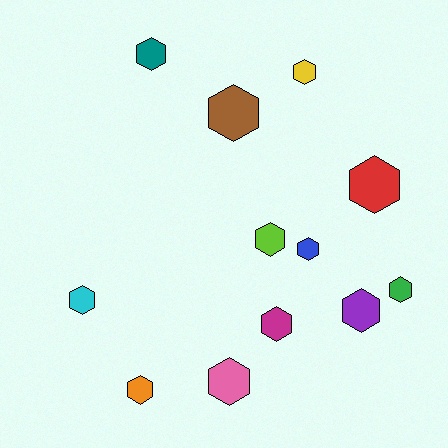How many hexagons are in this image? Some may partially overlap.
There are 12 hexagons.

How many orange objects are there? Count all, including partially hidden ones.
There is 1 orange object.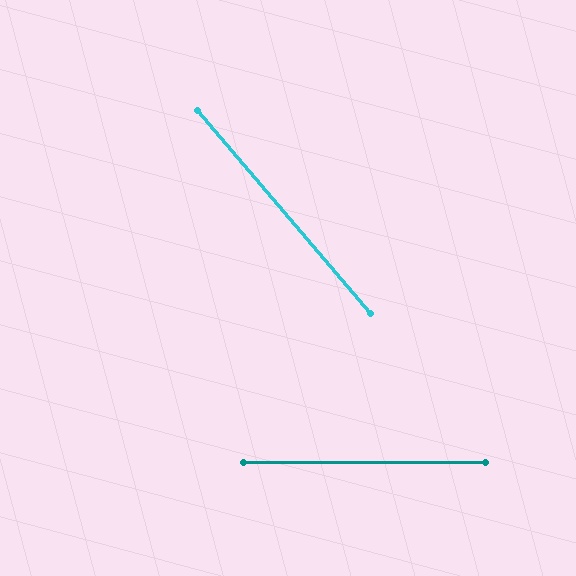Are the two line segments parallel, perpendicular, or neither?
Neither parallel nor perpendicular — they differ by about 50°.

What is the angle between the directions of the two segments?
Approximately 50 degrees.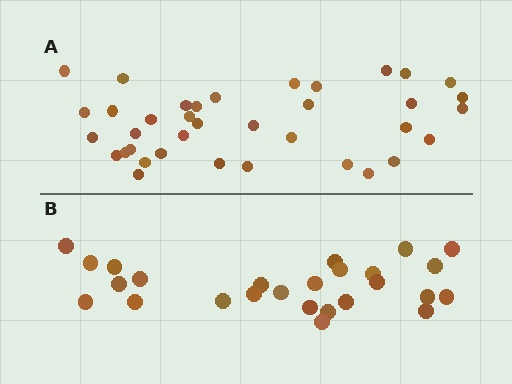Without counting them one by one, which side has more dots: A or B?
Region A (the top region) has more dots.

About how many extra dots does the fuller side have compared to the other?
Region A has roughly 12 or so more dots than region B.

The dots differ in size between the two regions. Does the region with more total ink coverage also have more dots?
No. Region B has more total ink coverage because its dots are larger, but region A actually contains more individual dots. Total area can be misleading — the number of items is what matters here.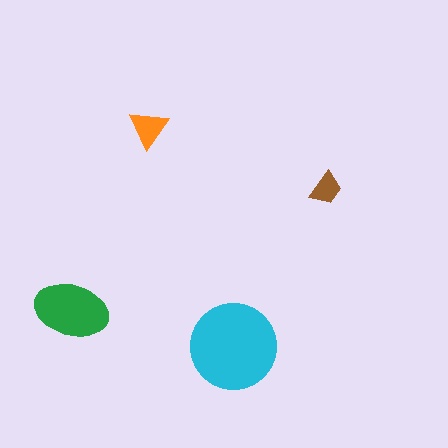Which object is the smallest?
The brown trapezoid.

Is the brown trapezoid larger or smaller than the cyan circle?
Smaller.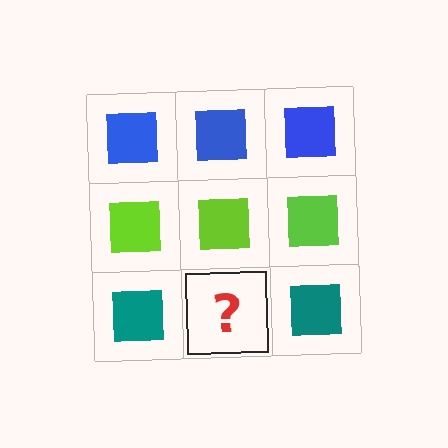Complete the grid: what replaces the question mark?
The question mark should be replaced with a teal square.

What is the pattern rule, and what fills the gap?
The rule is that each row has a consistent color. The gap should be filled with a teal square.